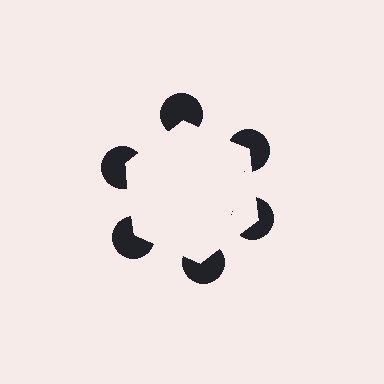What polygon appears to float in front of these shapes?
An illusory hexagon — its edges are inferred from the aligned wedge cuts in the pac-man discs, not physically drawn.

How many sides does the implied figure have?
6 sides.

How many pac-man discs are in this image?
There are 6 — one at each vertex of the illusory hexagon.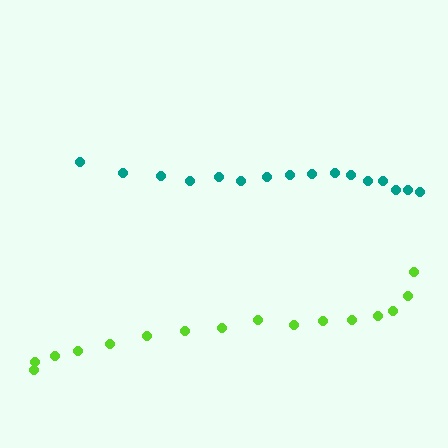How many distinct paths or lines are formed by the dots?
There are 2 distinct paths.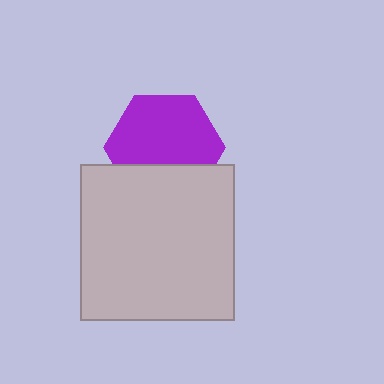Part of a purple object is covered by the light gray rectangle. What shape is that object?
It is a hexagon.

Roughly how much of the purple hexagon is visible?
Most of it is visible (roughly 68%).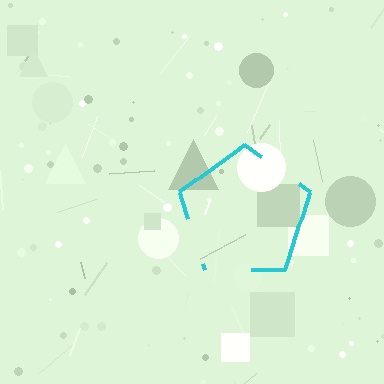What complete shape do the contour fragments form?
The contour fragments form a pentagon.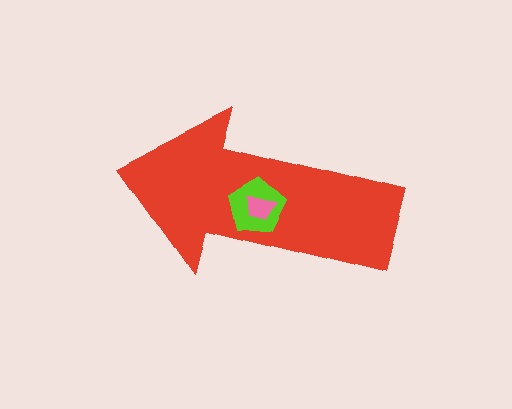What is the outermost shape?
The red arrow.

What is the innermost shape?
The pink trapezoid.